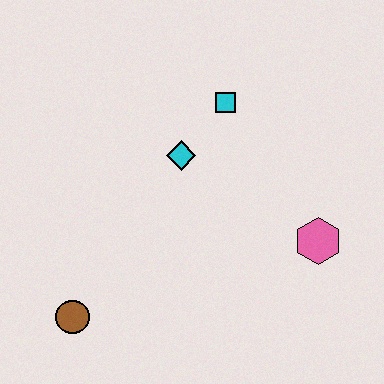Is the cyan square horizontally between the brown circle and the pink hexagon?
Yes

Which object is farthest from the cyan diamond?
The brown circle is farthest from the cyan diamond.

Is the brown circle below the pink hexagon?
Yes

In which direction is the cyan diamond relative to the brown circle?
The cyan diamond is above the brown circle.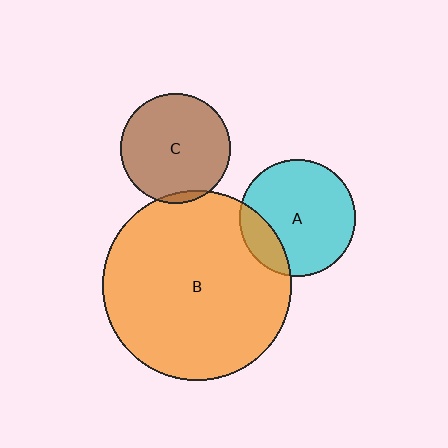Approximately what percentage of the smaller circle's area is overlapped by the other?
Approximately 20%.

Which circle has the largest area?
Circle B (orange).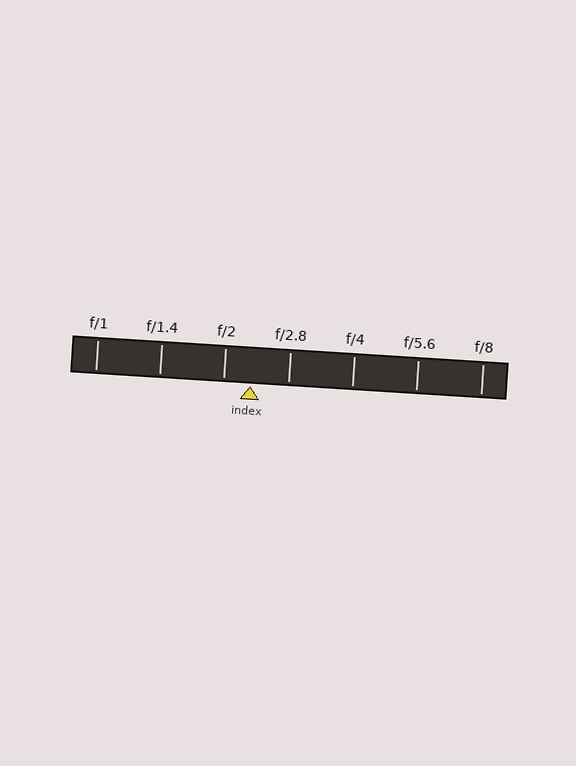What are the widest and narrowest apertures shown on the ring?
The widest aperture shown is f/1 and the narrowest is f/8.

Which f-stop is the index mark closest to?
The index mark is closest to f/2.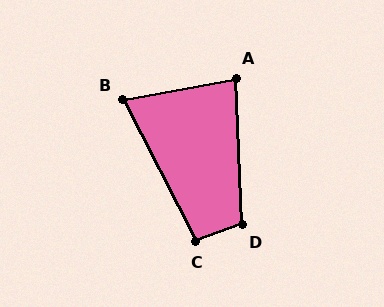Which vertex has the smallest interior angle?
B, at approximately 74 degrees.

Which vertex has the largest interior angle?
D, at approximately 106 degrees.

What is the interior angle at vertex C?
Approximately 98 degrees (obtuse).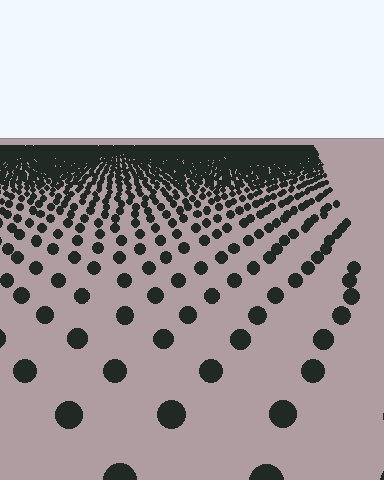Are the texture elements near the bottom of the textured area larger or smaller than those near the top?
Larger. Near the bottom, elements are closer to the viewer and appear at a bigger on-screen size.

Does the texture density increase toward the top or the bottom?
Density increases toward the top.